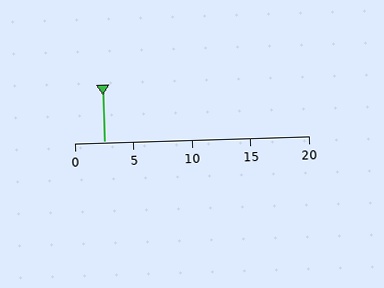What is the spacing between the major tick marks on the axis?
The major ticks are spaced 5 apart.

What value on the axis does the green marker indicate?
The marker indicates approximately 2.5.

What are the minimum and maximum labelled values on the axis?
The axis runs from 0 to 20.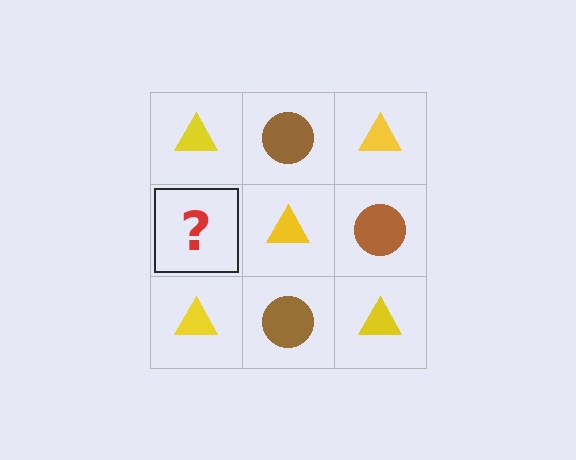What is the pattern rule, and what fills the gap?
The rule is that it alternates yellow triangle and brown circle in a checkerboard pattern. The gap should be filled with a brown circle.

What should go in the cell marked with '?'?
The missing cell should contain a brown circle.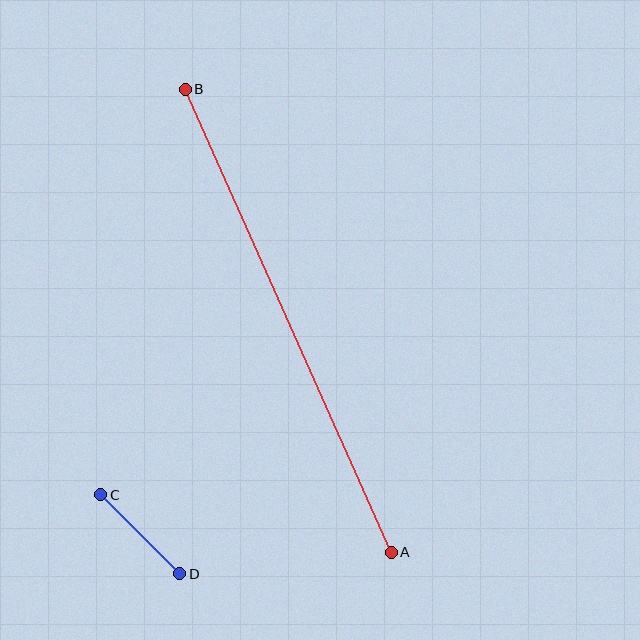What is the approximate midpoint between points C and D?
The midpoint is at approximately (140, 534) pixels.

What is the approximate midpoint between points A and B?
The midpoint is at approximately (288, 321) pixels.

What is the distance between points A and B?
The distance is approximately 507 pixels.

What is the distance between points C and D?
The distance is approximately 112 pixels.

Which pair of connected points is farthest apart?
Points A and B are farthest apart.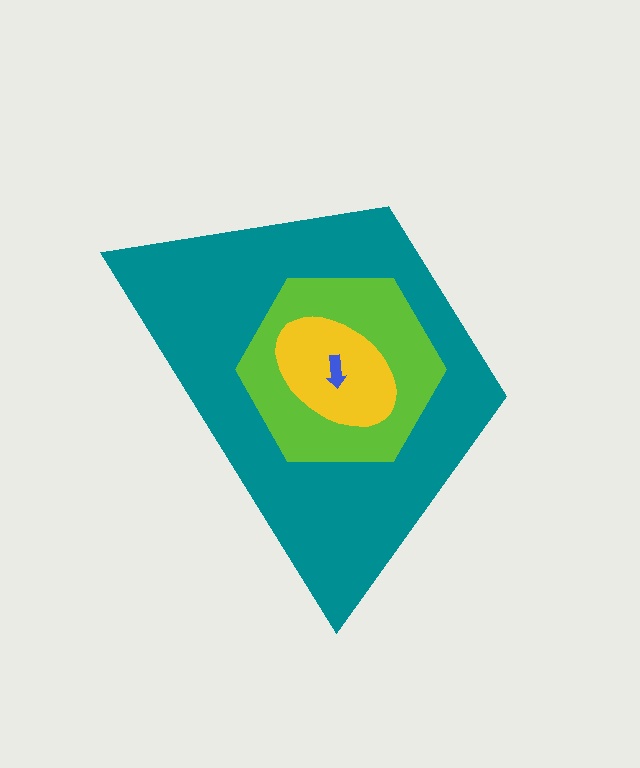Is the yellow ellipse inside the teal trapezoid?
Yes.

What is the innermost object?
The blue arrow.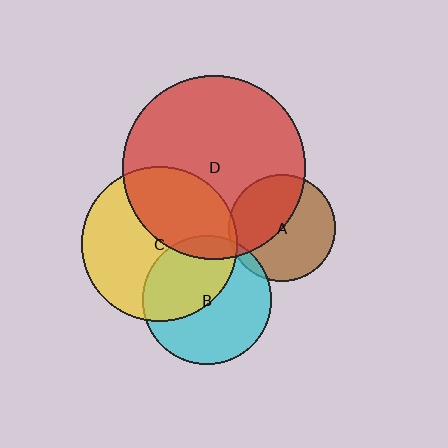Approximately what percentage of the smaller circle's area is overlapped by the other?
Approximately 40%.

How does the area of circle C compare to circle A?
Approximately 2.1 times.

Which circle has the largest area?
Circle D (red).